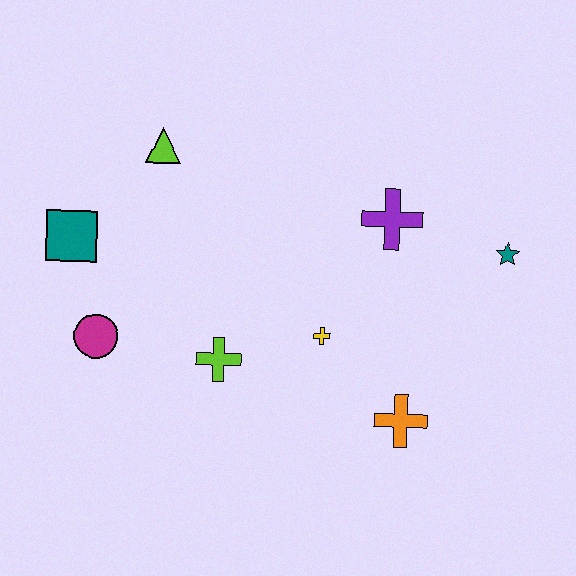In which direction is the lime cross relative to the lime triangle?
The lime cross is below the lime triangle.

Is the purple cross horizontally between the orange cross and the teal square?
Yes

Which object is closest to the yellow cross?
The lime cross is closest to the yellow cross.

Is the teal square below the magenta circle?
No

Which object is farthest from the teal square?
The teal star is farthest from the teal square.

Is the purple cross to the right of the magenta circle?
Yes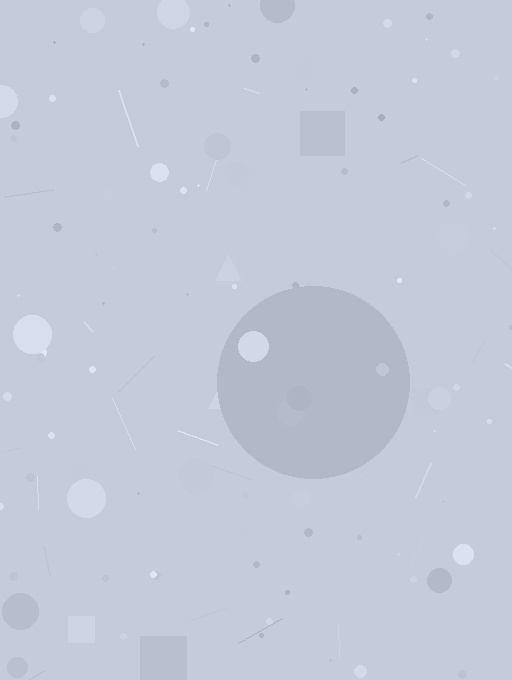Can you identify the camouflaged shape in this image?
The camouflaged shape is a circle.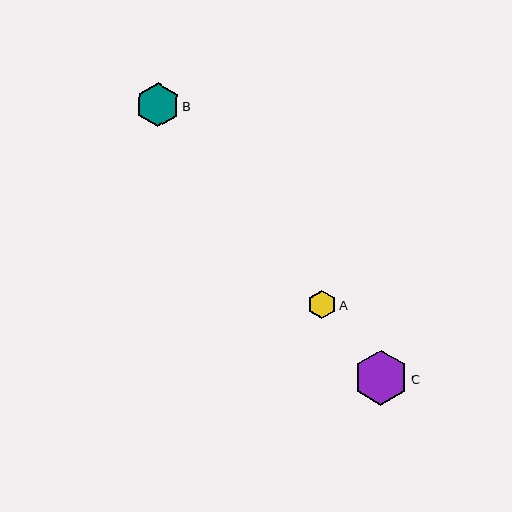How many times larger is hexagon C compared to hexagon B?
Hexagon C is approximately 1.2 times the size of hexagon B.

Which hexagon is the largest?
Hexagon C is the largest with a size of approximately 55 pixels.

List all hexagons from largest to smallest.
From largest to smallest: C, B, A.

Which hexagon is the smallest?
Hexagon A is the smallest with a size of approximately 28 pixels.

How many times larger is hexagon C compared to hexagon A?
Hexagon C is approximately 1.9 times the size of hexagon A.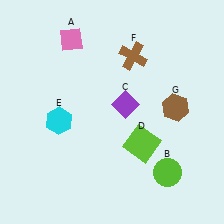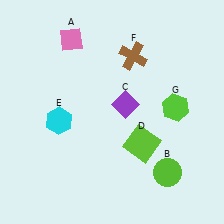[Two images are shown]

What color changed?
The hexagon (G) changed from brown in Image 1 to lime in Image 2.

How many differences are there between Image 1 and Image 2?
There is 1 difference between the two images.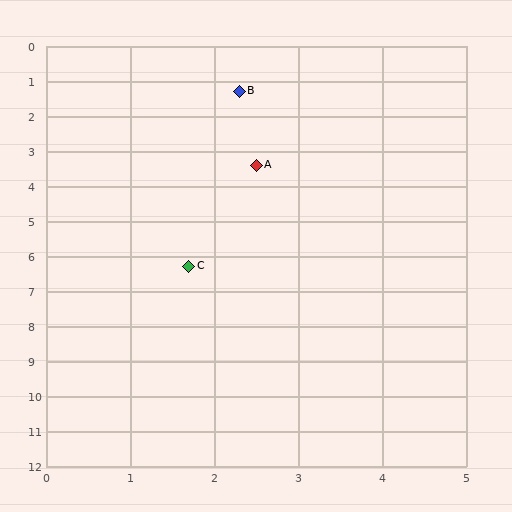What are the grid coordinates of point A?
Point A is at approximately (2.5, 3.4).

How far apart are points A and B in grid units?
Points A and B are about 2.1 grid units apart.